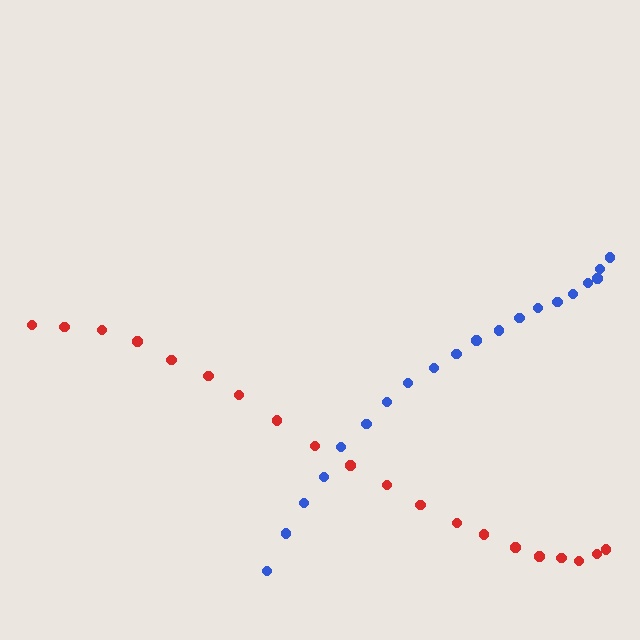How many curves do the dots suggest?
There are 2 distinct paths.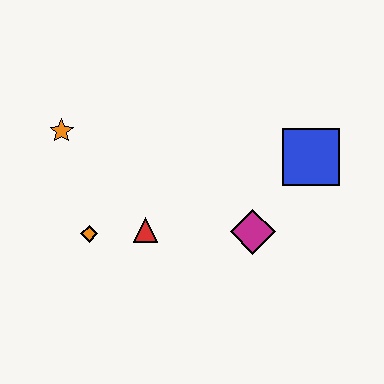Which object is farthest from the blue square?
The orange star is farthest from the blue square.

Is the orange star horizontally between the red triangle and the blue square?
No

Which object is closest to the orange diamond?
The red triangle is closest to the orange diamond.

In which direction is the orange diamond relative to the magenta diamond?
The orange diamond is to the left of the magenta diamond.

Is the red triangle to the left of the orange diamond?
No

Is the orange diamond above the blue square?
No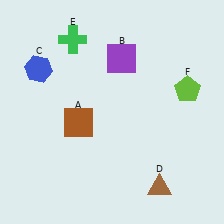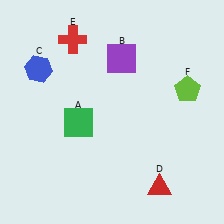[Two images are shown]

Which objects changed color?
A changed from brown to green. D changed from brown to red. E changed from green to red.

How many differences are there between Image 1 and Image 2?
There are 3 differences between the two images.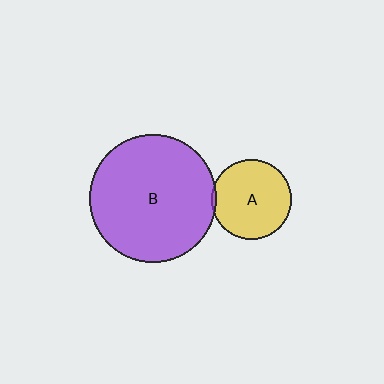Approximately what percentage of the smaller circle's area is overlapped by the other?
Approximately 5%.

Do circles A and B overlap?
Yes.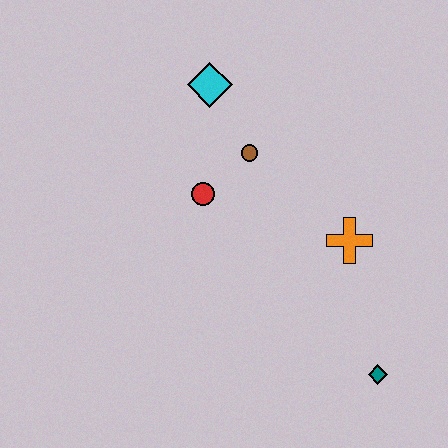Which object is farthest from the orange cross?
The cyan diamond is farthest from the orange cross.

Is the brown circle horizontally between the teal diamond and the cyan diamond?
Yes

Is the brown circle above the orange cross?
Yes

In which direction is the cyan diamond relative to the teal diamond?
The cyan diamond is above the teal diamond.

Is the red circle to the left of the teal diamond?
Yes